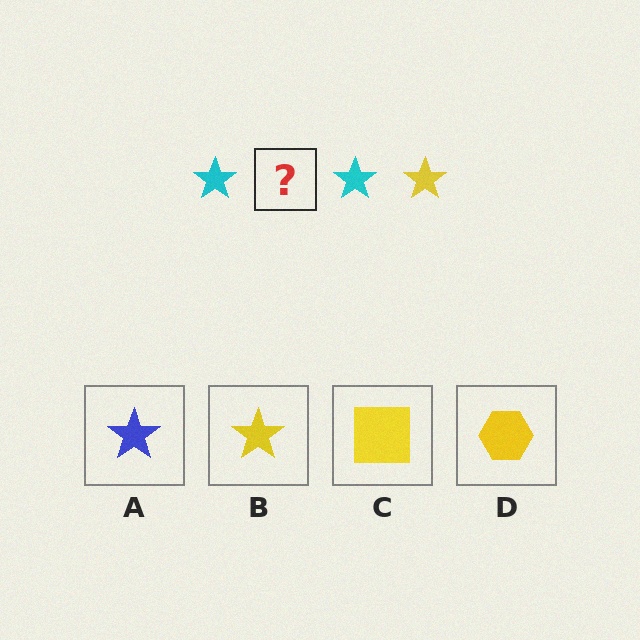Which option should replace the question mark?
Option B.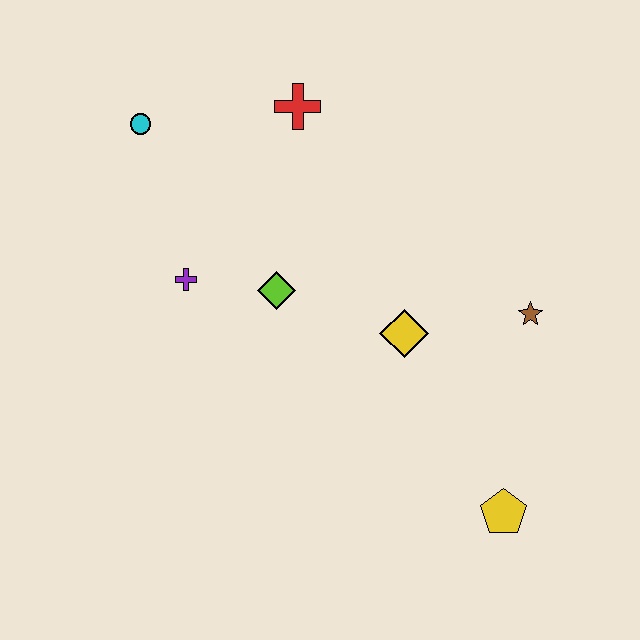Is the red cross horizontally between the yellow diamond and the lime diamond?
Yes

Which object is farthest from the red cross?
The yellow pentagon is farthest from the red cross.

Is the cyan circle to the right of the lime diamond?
No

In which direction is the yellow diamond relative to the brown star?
The yellow diamond is to the left of the brown star.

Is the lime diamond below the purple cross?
Yes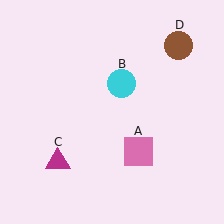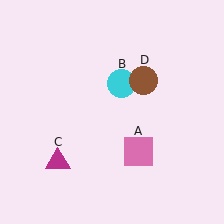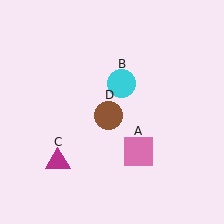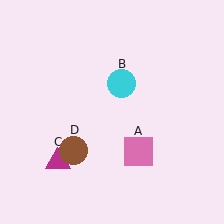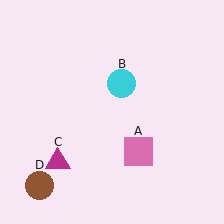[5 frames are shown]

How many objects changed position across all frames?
1 object changed position: brown circle (object D).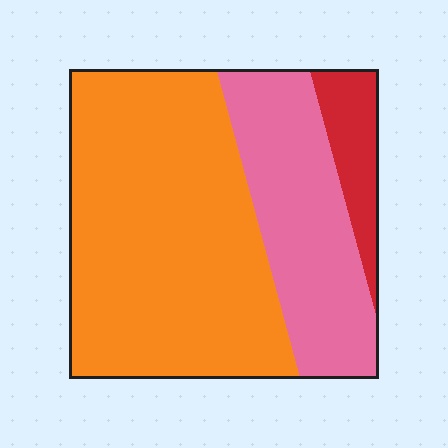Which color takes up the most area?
Orange, at roughly 60%.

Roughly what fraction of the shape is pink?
Pink takes up about one third (1/3) of the shape.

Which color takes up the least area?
Red, at roughly 10%.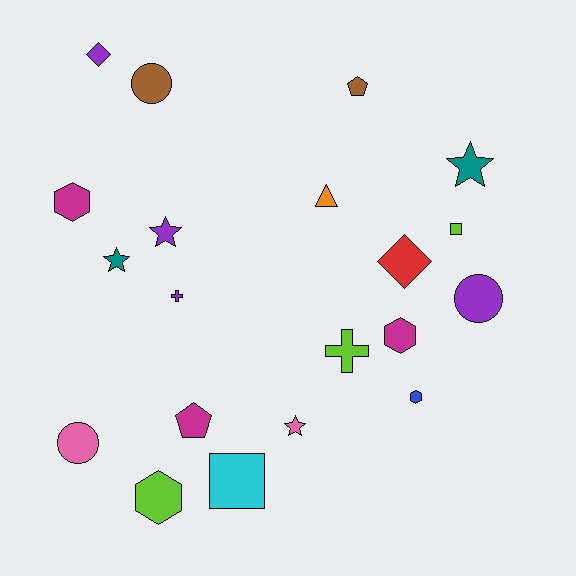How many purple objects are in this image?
There are 4 purple objects.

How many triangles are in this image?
There is 1 triangle.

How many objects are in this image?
There are 20 objects.